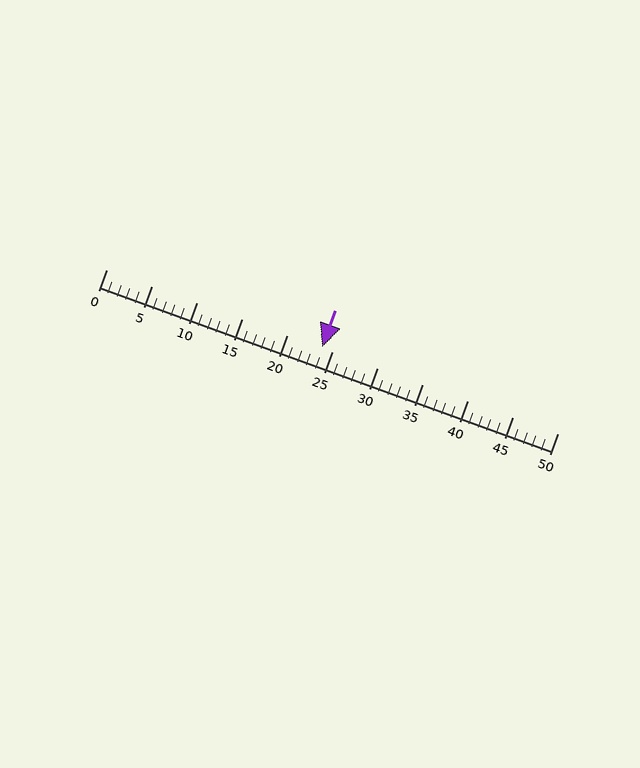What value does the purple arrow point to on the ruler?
The purple arrow points to approximately 24.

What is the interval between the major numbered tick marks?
The major tick marks are spaced 5 units apart.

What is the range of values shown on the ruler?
The ruler shows values from 0 to 50.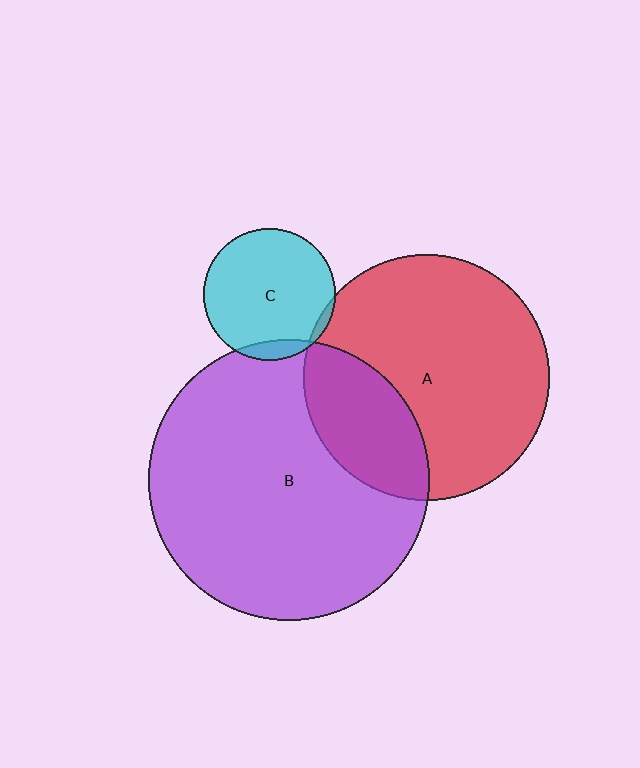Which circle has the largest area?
Circle B (purple).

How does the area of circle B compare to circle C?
Approximately 4.5 times.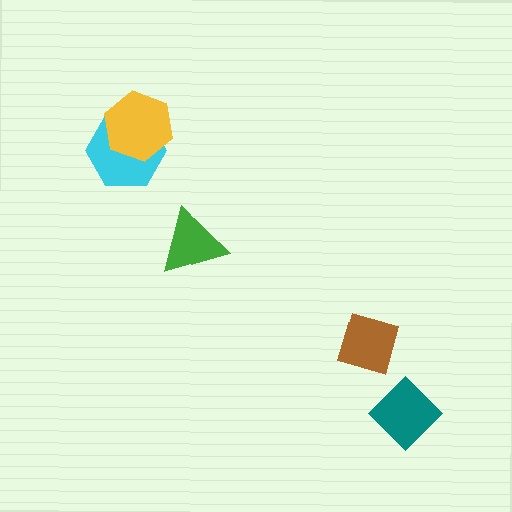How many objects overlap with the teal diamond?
0 objects overlap with the teal diamond.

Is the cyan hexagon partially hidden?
Yes, it is partially covered by another shape.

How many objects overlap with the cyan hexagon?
1 object overlaps with the cyan hexagon.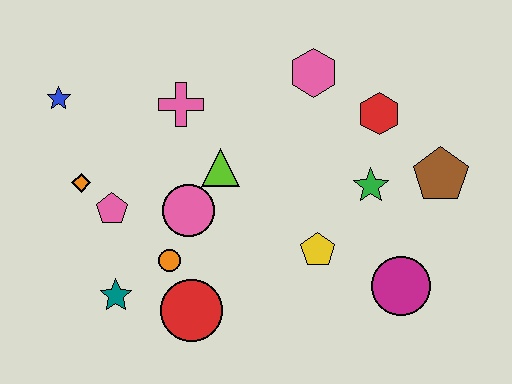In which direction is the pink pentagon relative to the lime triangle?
The pink pentagon is to the left of the lime triangle.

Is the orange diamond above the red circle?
Yes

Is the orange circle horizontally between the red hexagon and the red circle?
No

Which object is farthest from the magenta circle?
The blue star is farthest from the magenta circle.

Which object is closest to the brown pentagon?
The green star is closest to the brown pentagon.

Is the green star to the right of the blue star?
Yes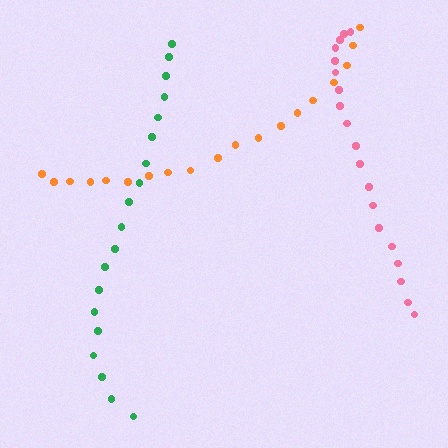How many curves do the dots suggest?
There are 3 distinct paths.